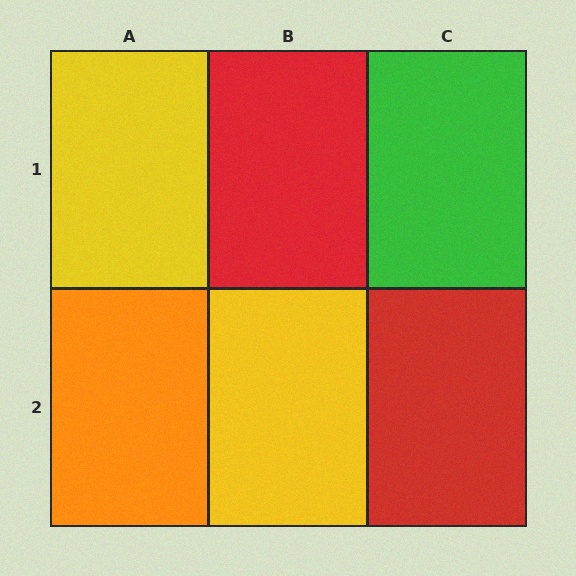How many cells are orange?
1 cell is orange.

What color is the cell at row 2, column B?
Yellow.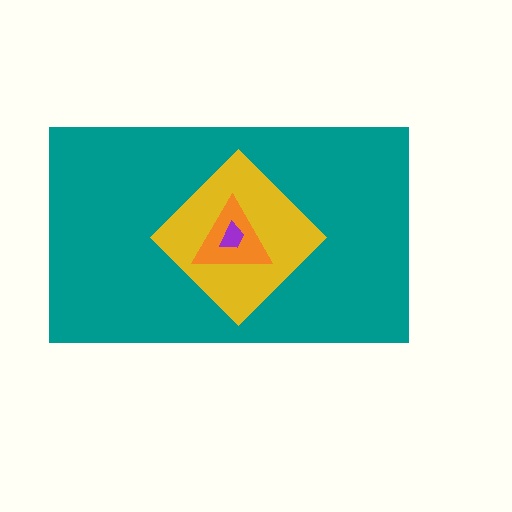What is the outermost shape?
The teal rectangle.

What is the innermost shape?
The purple trapezoid.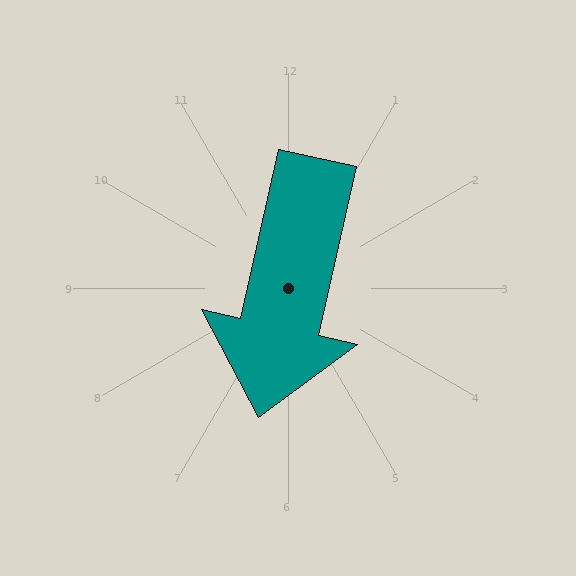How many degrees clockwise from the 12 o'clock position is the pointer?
Approximately 193 degrees.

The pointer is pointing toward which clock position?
Roughly 6 o'clock.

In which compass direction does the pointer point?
South.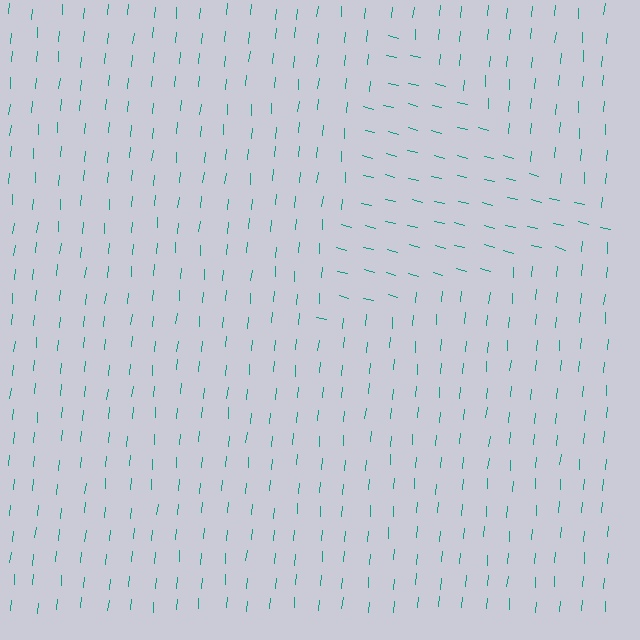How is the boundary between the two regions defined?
The boundary is defined purely by a change in line orientation (approximately 80 degrees difference). All lines are the same color and thickness.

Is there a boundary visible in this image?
Yes, there is a texture boundary formed by a change in line orientation.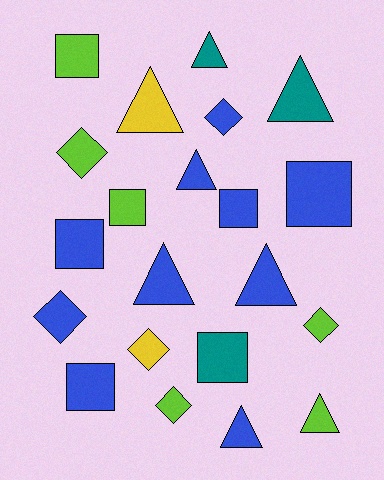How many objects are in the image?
There are 21 objects.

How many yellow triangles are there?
There is 1 yellow triangle.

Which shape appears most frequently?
Triangle, with 8 objects.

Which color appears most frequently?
Blue, with 10 objects.